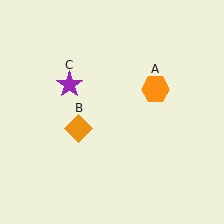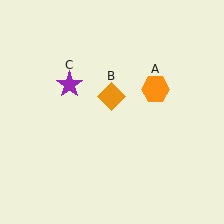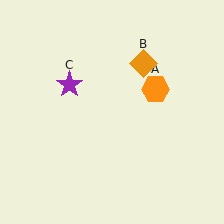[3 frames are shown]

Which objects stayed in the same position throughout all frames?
Orange hexagon (object A) and purple star (object C) remained stationary.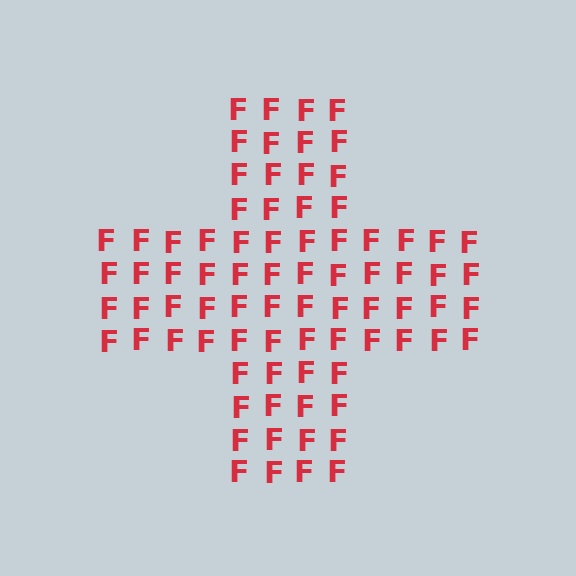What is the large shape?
The large shape is a cross.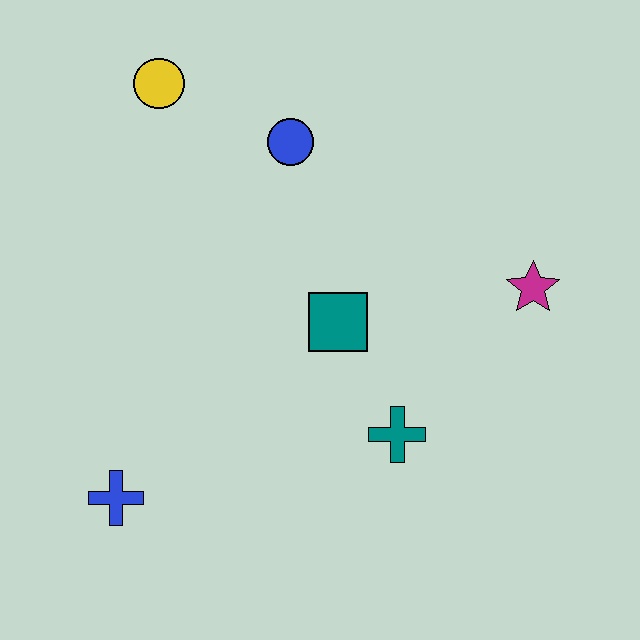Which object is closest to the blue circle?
The yellow circle is closest to the blue circle.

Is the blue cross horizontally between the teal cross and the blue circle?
No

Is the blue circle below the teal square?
No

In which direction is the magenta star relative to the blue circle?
The magenta star is to the right of the blue circle.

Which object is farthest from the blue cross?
The magenta star is farthest from the blue cross.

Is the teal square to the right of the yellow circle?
Yes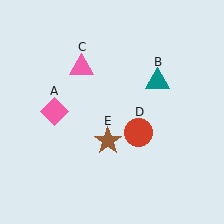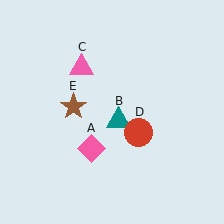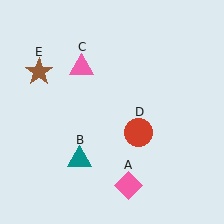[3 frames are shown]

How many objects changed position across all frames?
3 objects changed position: pink diamond (object A), teal triangle (object B), brown star (object E).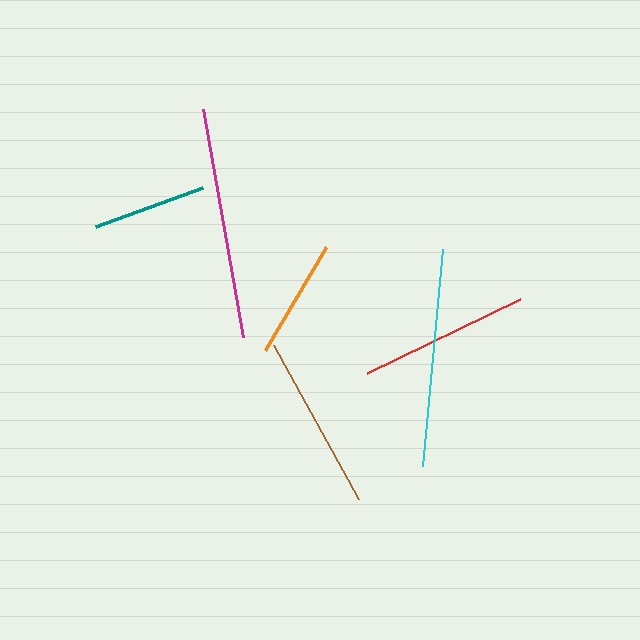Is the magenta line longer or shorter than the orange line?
The magenta line is longer than the orange line.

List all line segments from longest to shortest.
From longest to shortest: magenta, cyan, brown, red, orange, teal.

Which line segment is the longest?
The magenta line is the longest at approximately 231 pixels.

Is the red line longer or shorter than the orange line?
The red line is longer than the orange line.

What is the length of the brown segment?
The brown segment is approximately 176 pixels long.